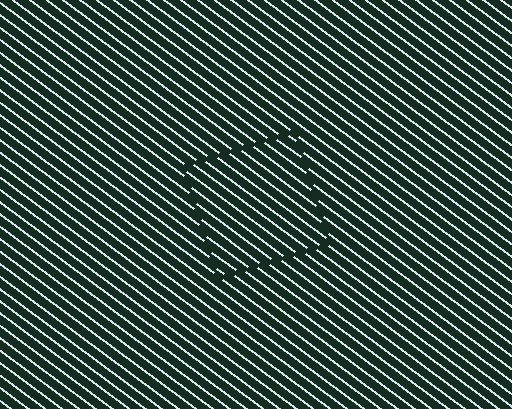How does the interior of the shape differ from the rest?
The interior of the shape contains the same grating, shifted by half a period — the contour is defined by the phase discontinuity where line-ends from the inner and outer gratings abut.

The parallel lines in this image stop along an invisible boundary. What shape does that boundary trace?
An illusory square. The interior of the shape contains the same grating, shifted by half a period — the contour is defined by the phase discontinuity where line-ends from the inner and outer gratings abut.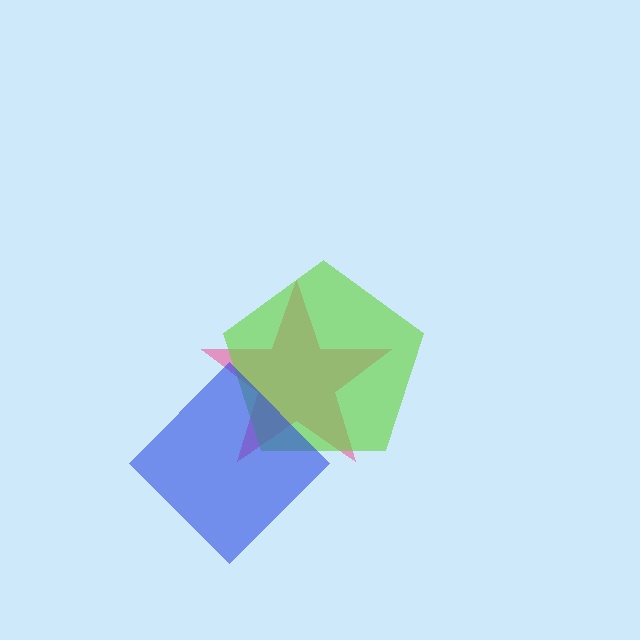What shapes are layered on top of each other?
The layered shapes are: a pink star, a lime pentagon, a blue diamond.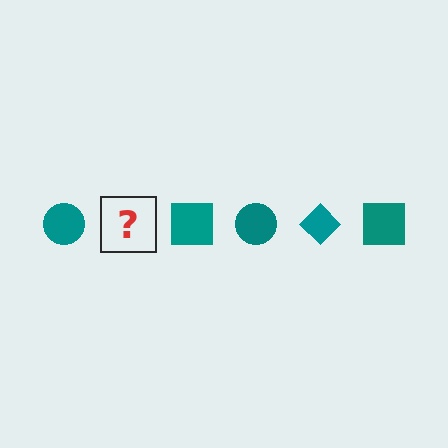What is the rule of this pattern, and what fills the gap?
The rule is that the pattern cycles through circle, diamond, square shapes in teal. The gap should be filled with a teal diamond.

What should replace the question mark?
The question mark should be replaced with a teal diamond.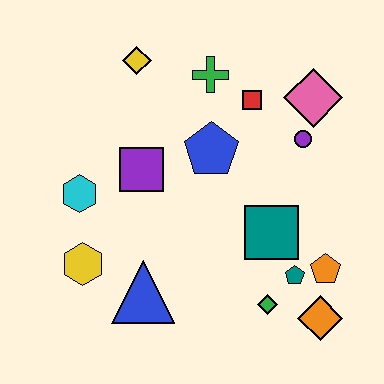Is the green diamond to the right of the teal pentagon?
No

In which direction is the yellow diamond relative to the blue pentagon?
The yellow diamond is above the blue pentagon.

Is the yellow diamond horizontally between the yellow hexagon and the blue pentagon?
Yes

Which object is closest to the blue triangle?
The yellow hexagon is closest to the blue triangle.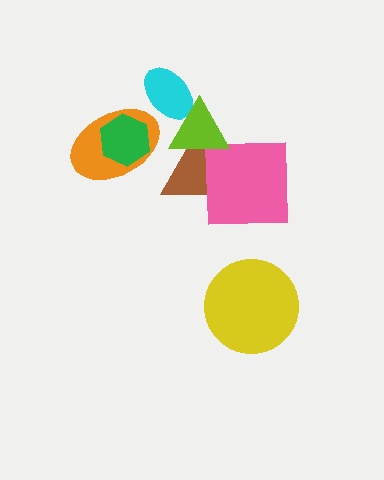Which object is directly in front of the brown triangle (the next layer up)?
The pink square is directly in front of the brown triangle.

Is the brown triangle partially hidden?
Yes, it is partially covered by another shape.